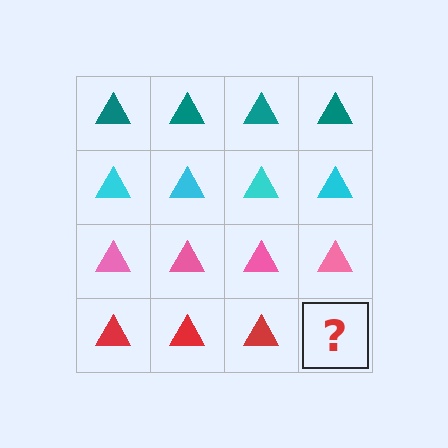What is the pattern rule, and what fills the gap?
The rule is that each row has a consistent color. The gap should be filled with a red triangle.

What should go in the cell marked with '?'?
The missing cell should contain a red triangle.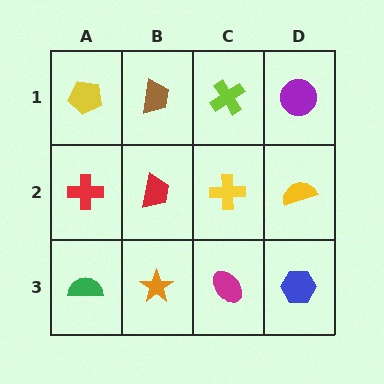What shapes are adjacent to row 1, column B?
A red trapezoid (row 2, column B), a yellow pentagon (row 1, column A), a lime cross (row 1, column C).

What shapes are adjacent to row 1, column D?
A yellow semicircle (row 2, column D), a lime cross (row 1, column C).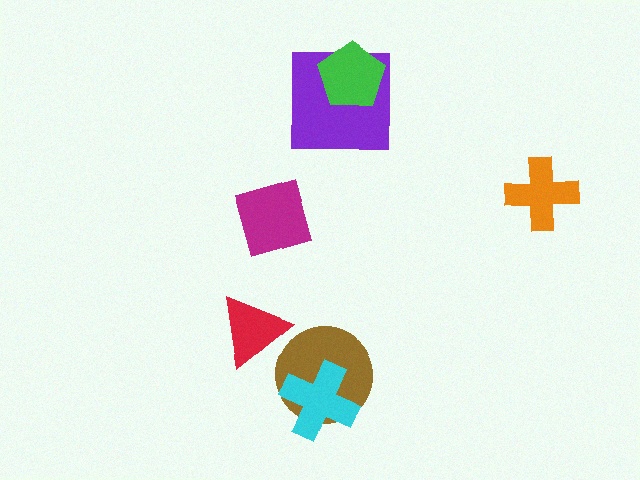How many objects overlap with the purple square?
1 object overlaps with the purple square.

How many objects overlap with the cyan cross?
1 object overlaps with the cyan cross.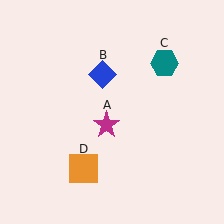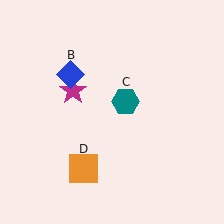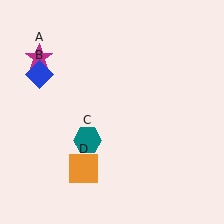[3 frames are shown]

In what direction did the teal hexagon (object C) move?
The teal hexagon (object C) moved down and to the left.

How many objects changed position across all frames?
3 objects changed position: magenta star (object A), blue diamond (object B), teal hexagon (object C).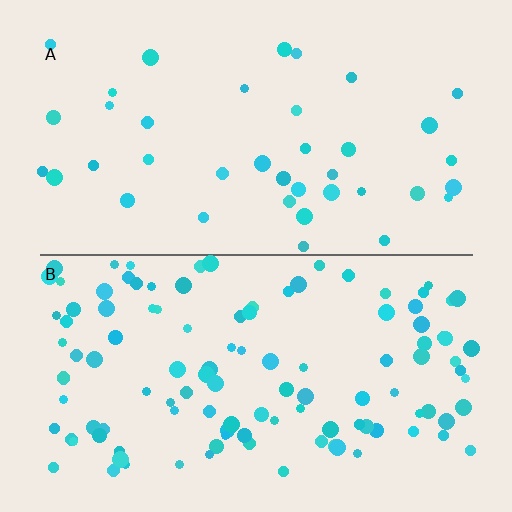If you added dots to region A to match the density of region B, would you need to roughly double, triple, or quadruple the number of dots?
Approximately triple.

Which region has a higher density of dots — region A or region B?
B (the bottom).